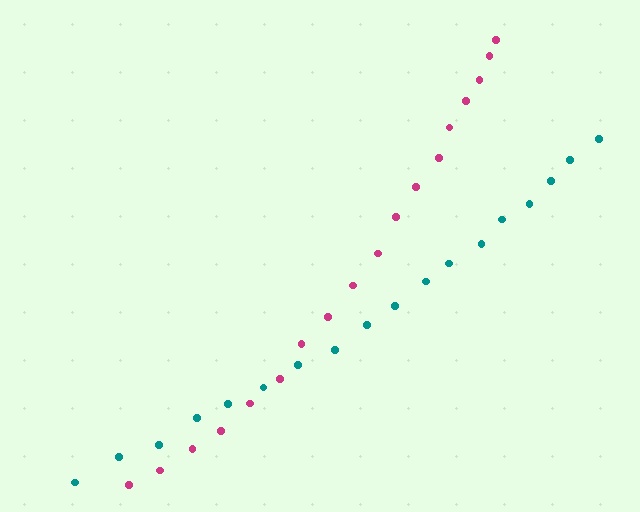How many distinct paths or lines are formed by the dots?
There are 2 distinct paths.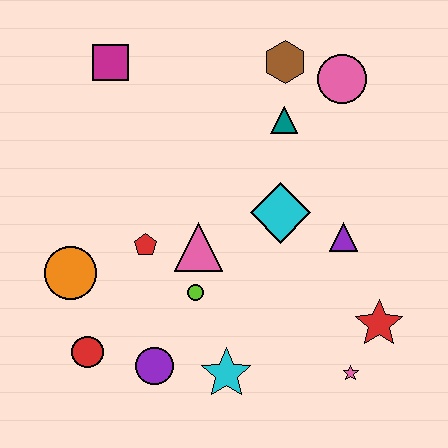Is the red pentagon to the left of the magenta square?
No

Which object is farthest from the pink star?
The magenta square is farthest from the pink star.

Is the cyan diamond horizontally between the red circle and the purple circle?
No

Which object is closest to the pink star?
The red star is closest to the pink star.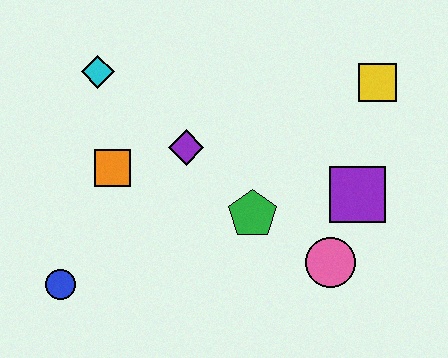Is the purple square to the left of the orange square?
No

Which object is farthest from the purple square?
The blue circle is farthest from the purple square.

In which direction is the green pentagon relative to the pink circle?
The green pentagon is to the left of the pink circle.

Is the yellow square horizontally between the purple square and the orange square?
No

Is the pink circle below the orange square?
Yes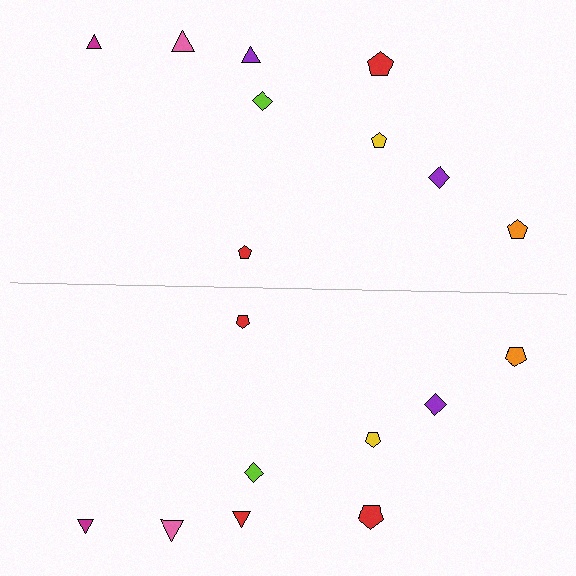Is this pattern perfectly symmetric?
No, the pattern is not perfectly symmetric. The red triangle on the bottom side breaks the symmetry — its mirror counterpart is purple.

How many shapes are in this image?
There are 18 shapes in this image.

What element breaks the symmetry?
The red triangle on the bottom side breaks the symmetry — its mirror counterpart is purple.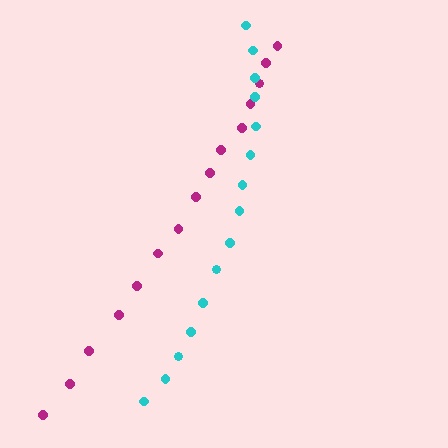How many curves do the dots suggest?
There are 2 distinct paths.